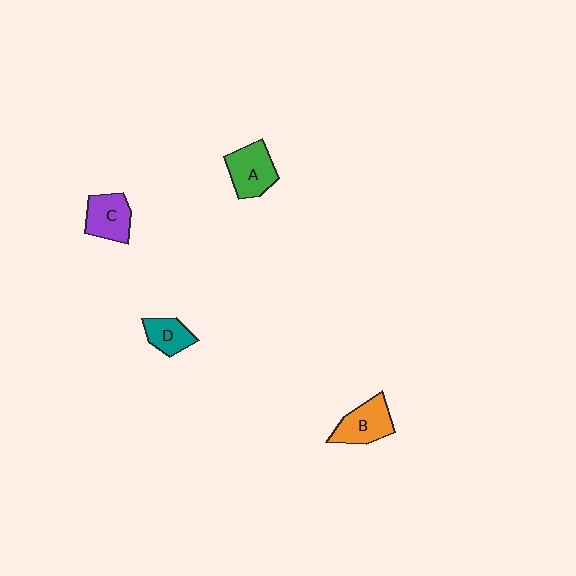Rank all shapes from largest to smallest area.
From largest to smallest: A (green), B (orange), C (purple), D (teal).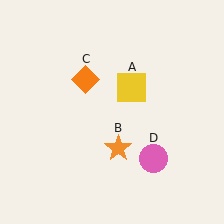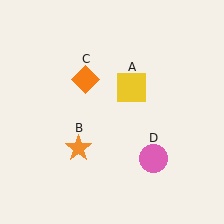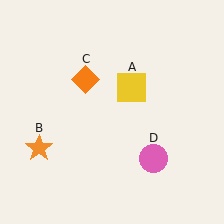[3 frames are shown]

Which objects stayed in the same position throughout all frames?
Yellow square (object A) and orange diamond (object C) and pink circle (object D) remained stationary.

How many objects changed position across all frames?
1 object changed position: orange star (object B).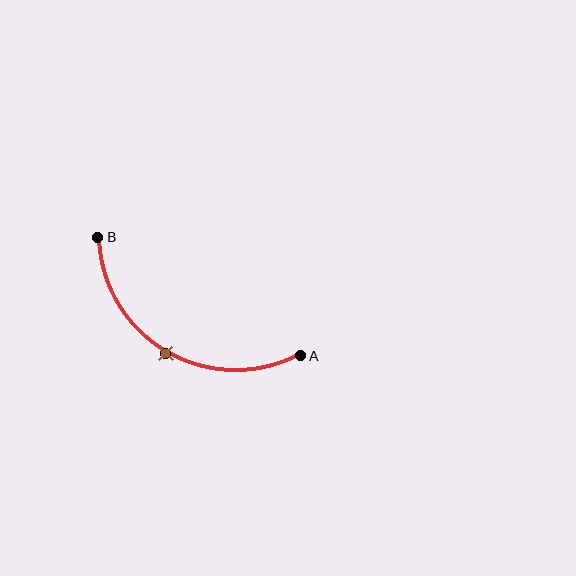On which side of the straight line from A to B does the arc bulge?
The arc bulges below the straight line connecting A and B.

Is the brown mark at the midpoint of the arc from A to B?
Yes. The brown mark lies on the arc at equal arc-length from both A and B — it is the arc midpoint.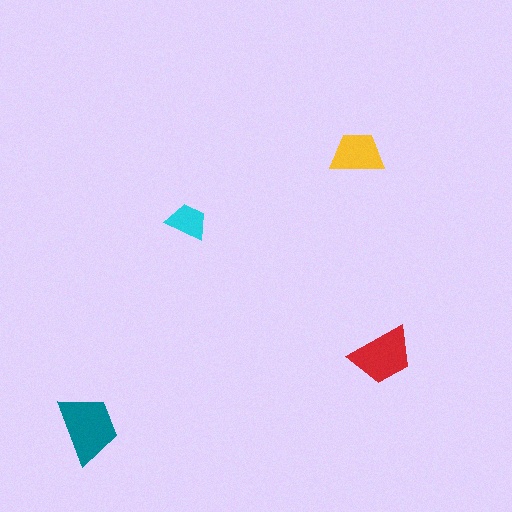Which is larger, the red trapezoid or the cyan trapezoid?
The red one.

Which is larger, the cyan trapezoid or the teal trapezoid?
The teal one.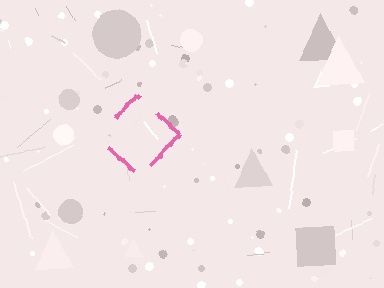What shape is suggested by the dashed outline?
The dashed outline suggests a diamond.